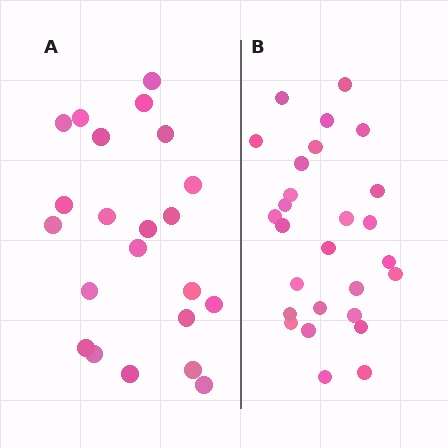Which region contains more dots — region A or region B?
Region B (the right region) has more dots.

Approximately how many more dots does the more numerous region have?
Region B has about 5 more dots than region A.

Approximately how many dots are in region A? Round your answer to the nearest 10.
About 20 dots. (The exact count is 22, which rounds to 20.)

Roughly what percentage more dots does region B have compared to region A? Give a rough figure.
About 25% more.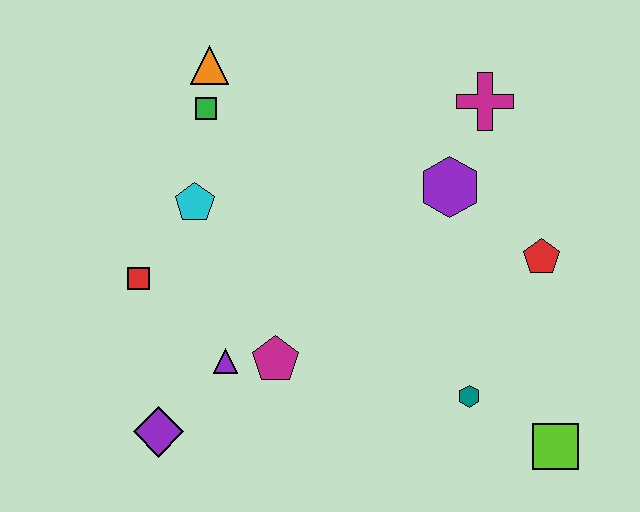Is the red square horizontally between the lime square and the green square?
No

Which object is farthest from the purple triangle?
The magenta cross is farthest from the purple triangle.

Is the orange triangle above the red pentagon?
Yes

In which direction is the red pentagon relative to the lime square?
The red pentagon is above the lime square.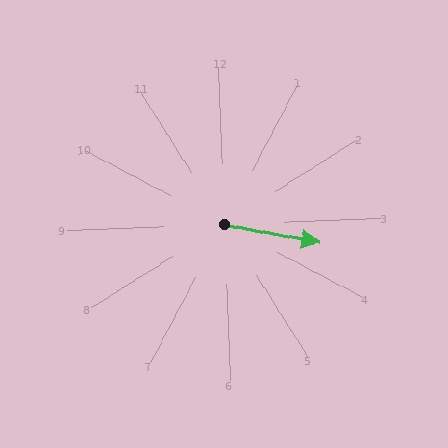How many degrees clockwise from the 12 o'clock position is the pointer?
Approximately 103 degrees.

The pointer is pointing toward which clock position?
Roughly 3 o'clock.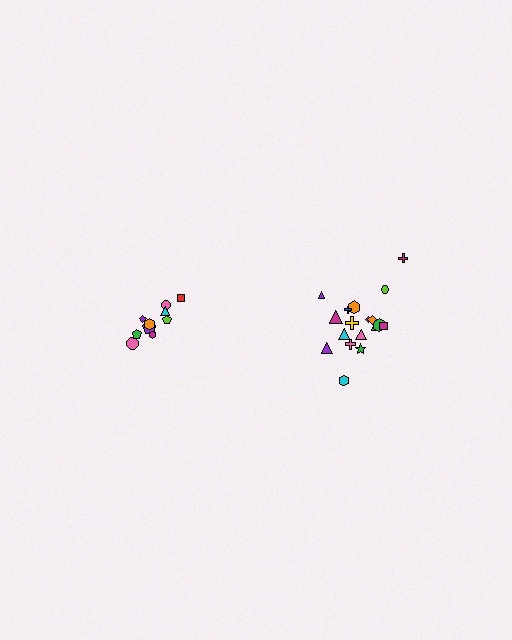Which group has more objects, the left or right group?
The right group.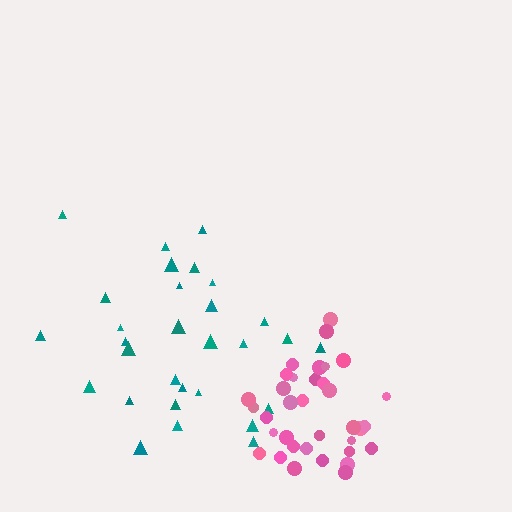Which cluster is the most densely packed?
Pink.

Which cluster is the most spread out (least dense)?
Teal.